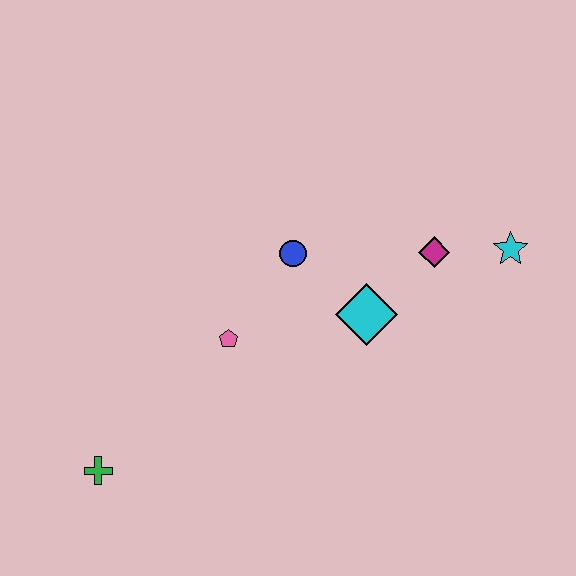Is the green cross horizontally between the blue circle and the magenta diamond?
No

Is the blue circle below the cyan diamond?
No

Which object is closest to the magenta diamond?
The cyan star is closest to the magenta diamond.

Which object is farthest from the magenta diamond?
The green cross is farthest from the magenta diamond.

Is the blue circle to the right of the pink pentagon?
Yes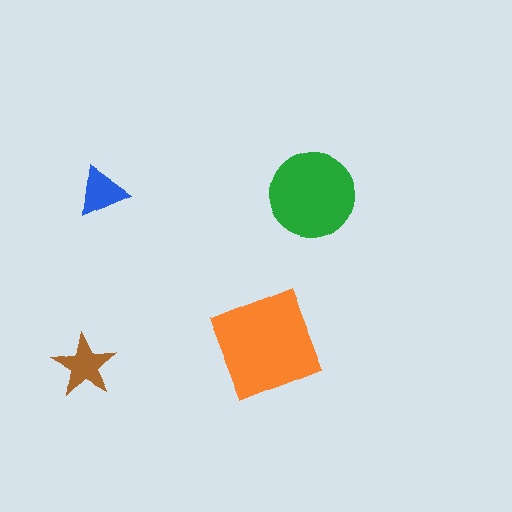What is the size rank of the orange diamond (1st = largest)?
1st.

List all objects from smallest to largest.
The blue triangle, the brown star, the green circle, the orange diamond.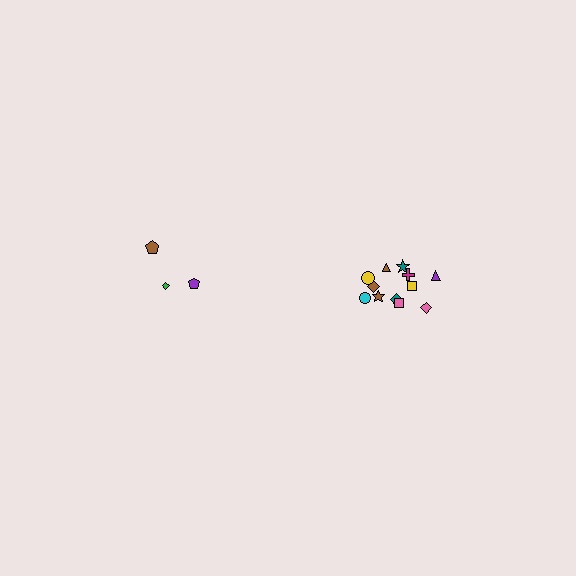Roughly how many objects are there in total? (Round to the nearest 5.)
Roughly 15 objects in total.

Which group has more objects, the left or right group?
The right group.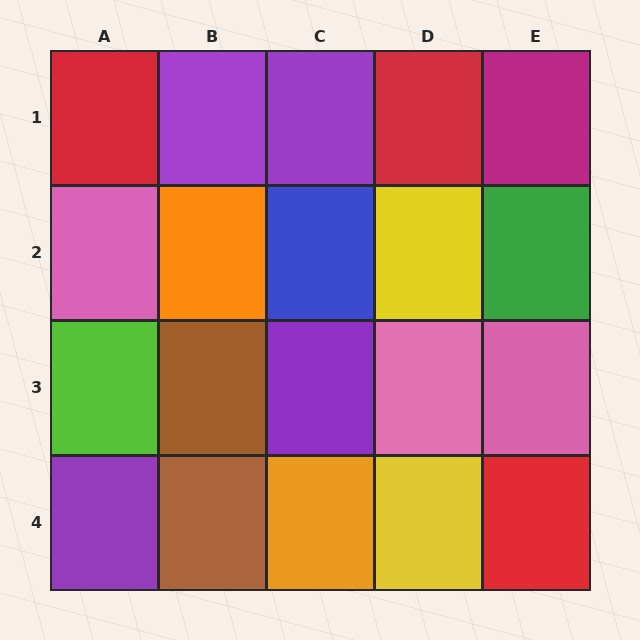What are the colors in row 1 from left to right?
Red, purple, purple, red, magenta.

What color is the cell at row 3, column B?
Brown.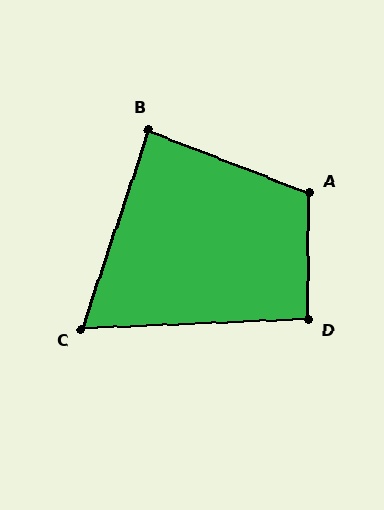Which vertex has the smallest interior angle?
C, at approximately 69 degrees.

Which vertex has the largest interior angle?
A, at approximately 111 degrees.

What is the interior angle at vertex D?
Approximately 93 degrees (approximately right).